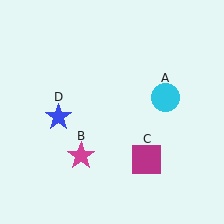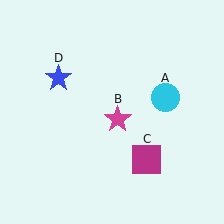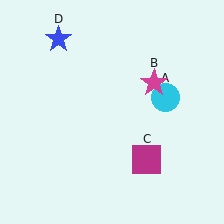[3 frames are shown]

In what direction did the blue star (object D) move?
The blue star (object D) moved up.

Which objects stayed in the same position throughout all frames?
Cyan circle (object A) and magenta square (object C) remained stationary.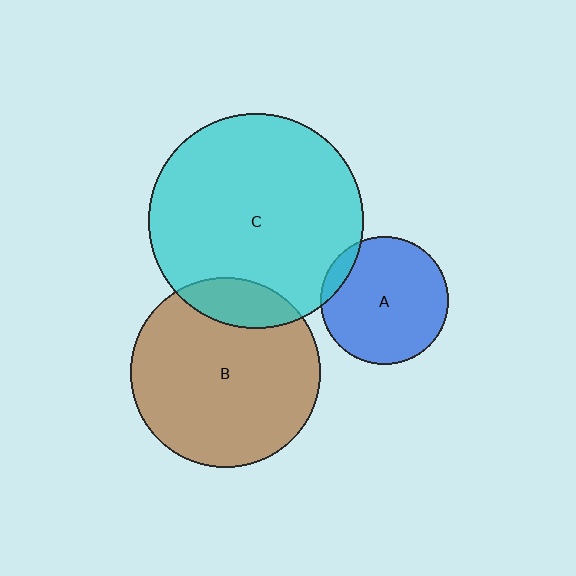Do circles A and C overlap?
Yes.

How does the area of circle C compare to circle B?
Approximately 1.3 times.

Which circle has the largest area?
Circle C (cyan).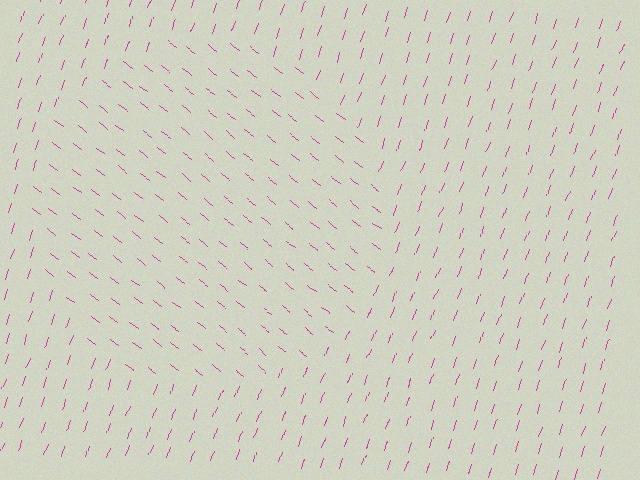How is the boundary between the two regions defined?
The boundary is defined purely by a change in line orientation (approximately 71 degrees difference). All lines are the same color and thickness.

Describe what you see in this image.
The image is filled with small magenta line segments. A circle region in the image has lines oriented differently from the surrounding lines, creating a visible texture boundary.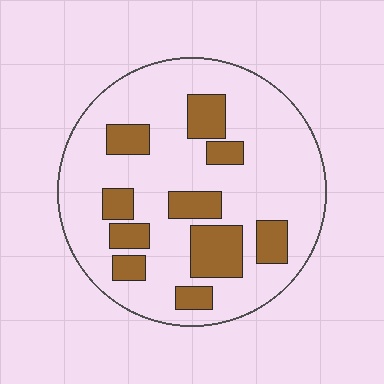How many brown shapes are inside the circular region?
10.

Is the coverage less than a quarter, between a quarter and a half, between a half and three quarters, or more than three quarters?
Less than a quarter.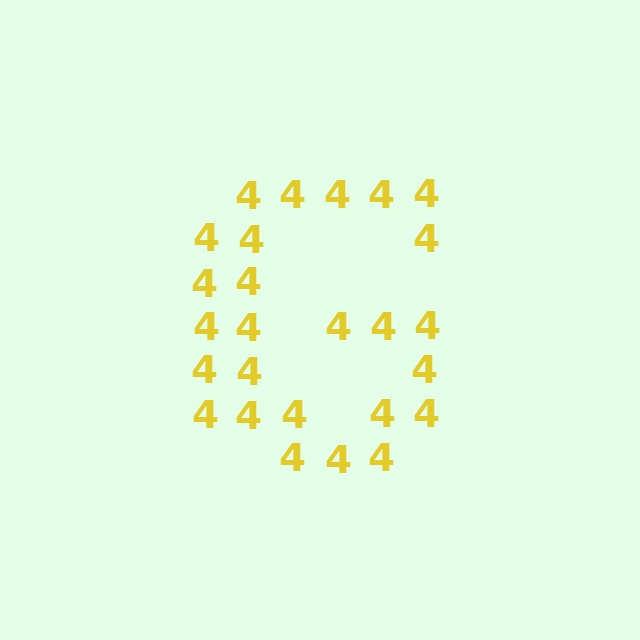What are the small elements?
The small elements are digit 4's.